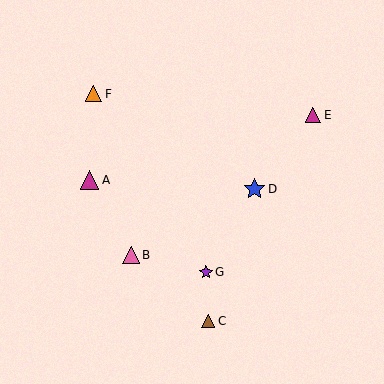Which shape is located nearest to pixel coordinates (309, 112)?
The magenta triangle (labeled E) at (313, 115) is nearest to that location.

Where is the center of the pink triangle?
The center of the pink triangle is at (131, 255).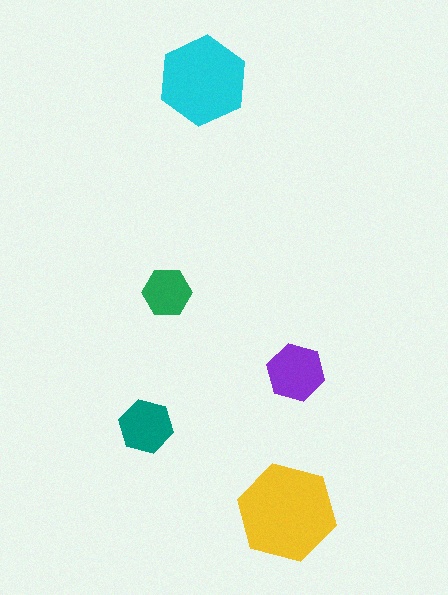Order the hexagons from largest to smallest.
the yellow one, the cyan one, the purple one, the teal one, the green one.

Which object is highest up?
The cyan hexagon is topmost.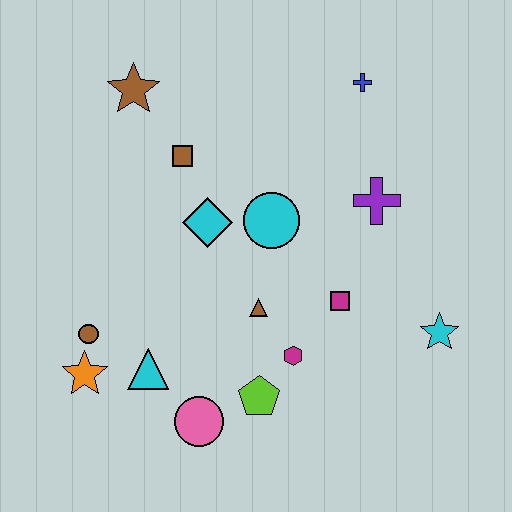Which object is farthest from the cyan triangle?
The blue cross is farthest from the cyan triangle.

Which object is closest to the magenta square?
The magenta hexagon is closest to the magenta square.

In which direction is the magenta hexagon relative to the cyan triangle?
The magenta hexagon is to the right of the cyan triangle.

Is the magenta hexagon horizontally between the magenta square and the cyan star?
No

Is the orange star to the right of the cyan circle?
No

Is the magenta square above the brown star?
No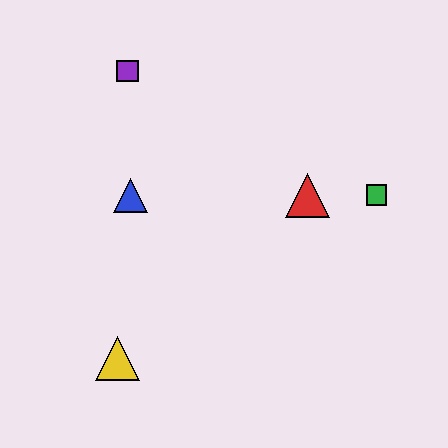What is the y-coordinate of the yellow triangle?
The yellow triangle is at y≈359.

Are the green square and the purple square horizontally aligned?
No, the green square is at y≈195 and the purple square is at y≈71.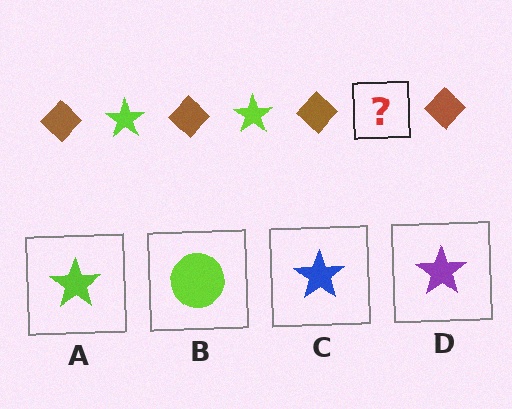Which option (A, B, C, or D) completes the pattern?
A.